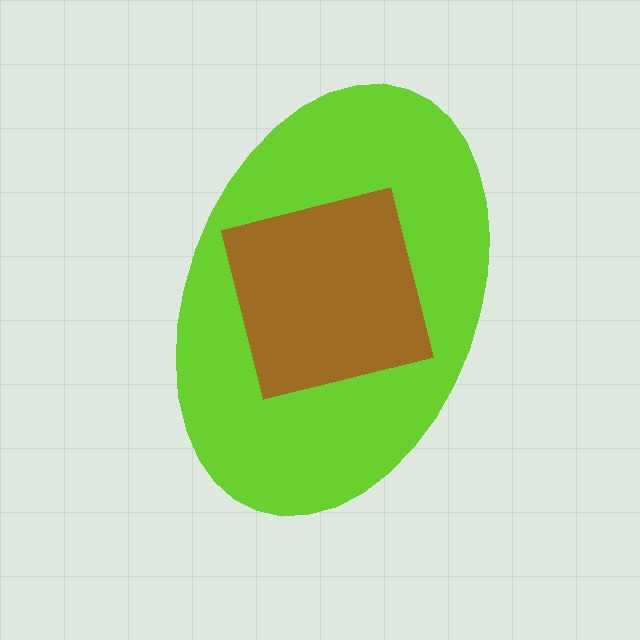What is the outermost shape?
The lime ellipse.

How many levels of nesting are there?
2.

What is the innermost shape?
The brown square.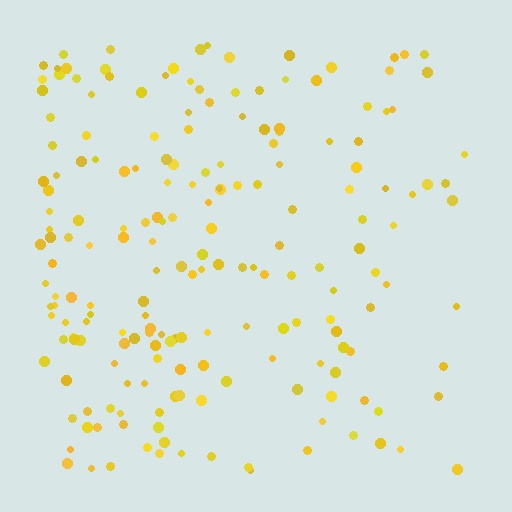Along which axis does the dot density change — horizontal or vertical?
Horizontal.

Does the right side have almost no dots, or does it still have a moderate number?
Still a moderate number, just noticeably fewer than the left.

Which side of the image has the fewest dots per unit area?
The right.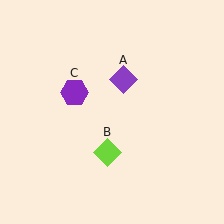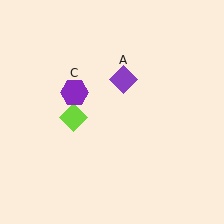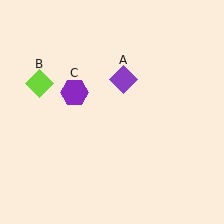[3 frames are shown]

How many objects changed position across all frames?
1 object changed position: lime diamond (object B).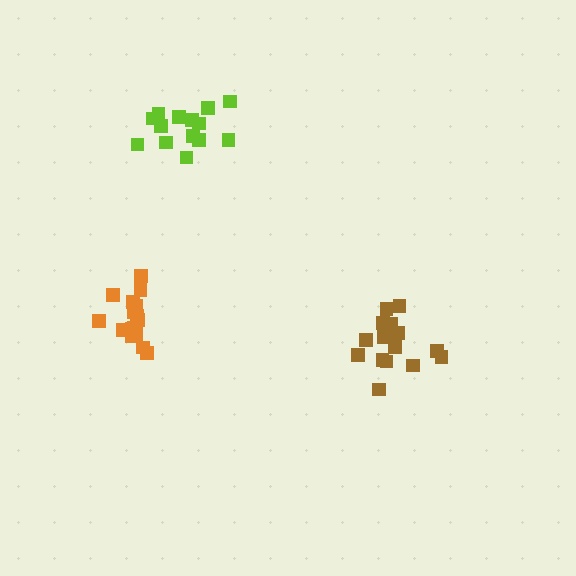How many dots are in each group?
Group 1: 17 dots, Group 2: 14 dots, Group 3: 15 dots (46 total).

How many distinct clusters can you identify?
There are 3 distinct clusters.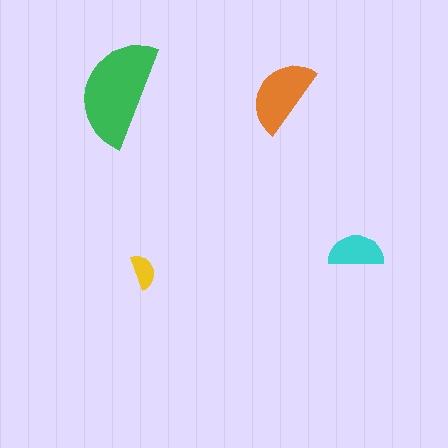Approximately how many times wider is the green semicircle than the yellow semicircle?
About 3 times wider.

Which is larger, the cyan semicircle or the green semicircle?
The green one.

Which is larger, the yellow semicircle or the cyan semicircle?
The cyan one.